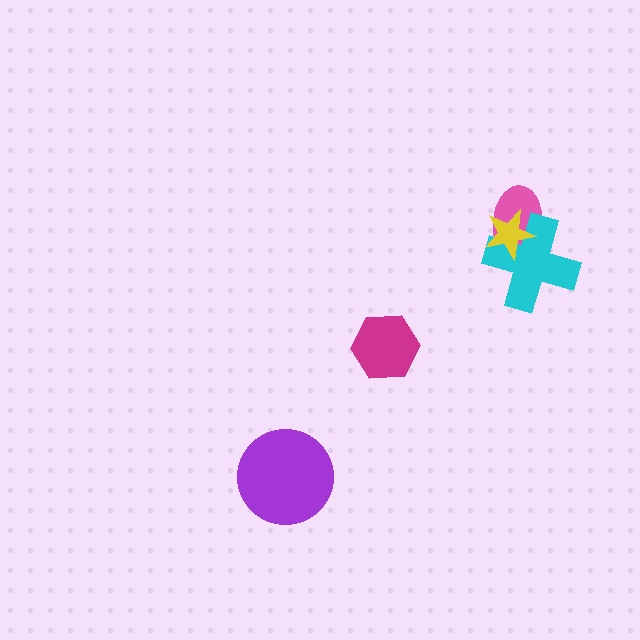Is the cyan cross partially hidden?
Yes, it is partially covered by another shape.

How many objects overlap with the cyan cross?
2 objects overlap with the cyan cross.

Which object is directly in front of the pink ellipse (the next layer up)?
The cyan cross is directly in front of the pink ellipse.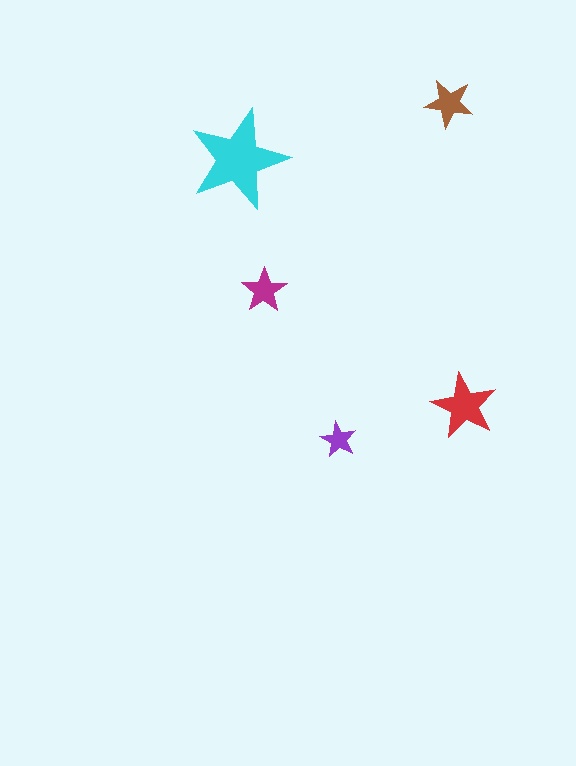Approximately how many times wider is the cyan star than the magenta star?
About 2 times wider.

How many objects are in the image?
There are 5 objects in the image.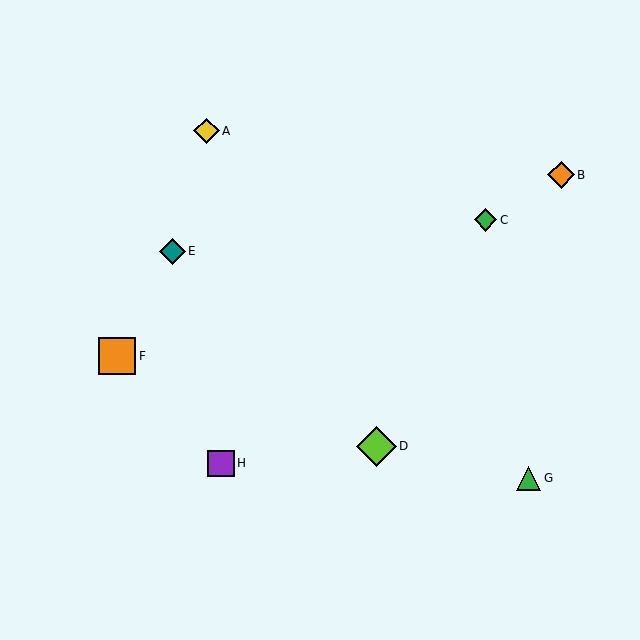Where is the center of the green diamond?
The center of the green diamond is at (486, 220).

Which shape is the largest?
The lime diamond (labeled D) is the largest.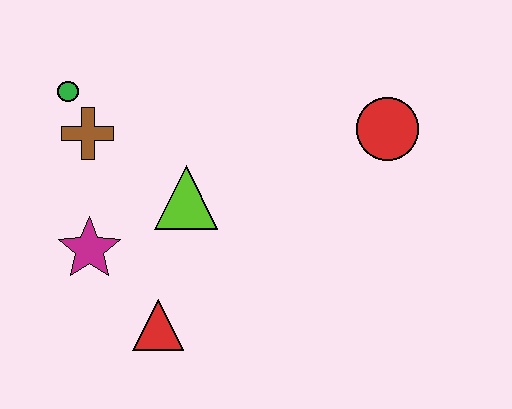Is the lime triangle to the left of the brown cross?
No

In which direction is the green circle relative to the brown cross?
The green circle is above the brown cross.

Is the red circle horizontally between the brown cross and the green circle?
No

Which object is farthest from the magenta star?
The red circle is farthest from the magenta star.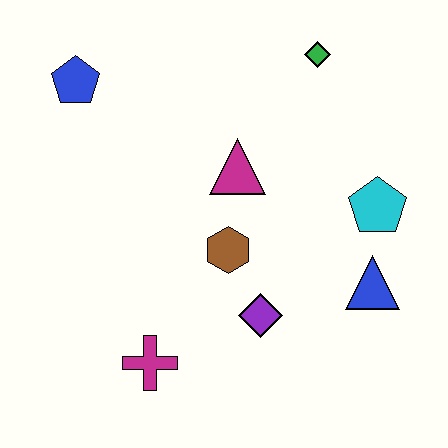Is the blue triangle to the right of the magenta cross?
Yes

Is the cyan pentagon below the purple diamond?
No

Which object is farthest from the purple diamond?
The blue pentagon is farthest from the purple diamond.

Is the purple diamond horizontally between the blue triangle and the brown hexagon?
Yes